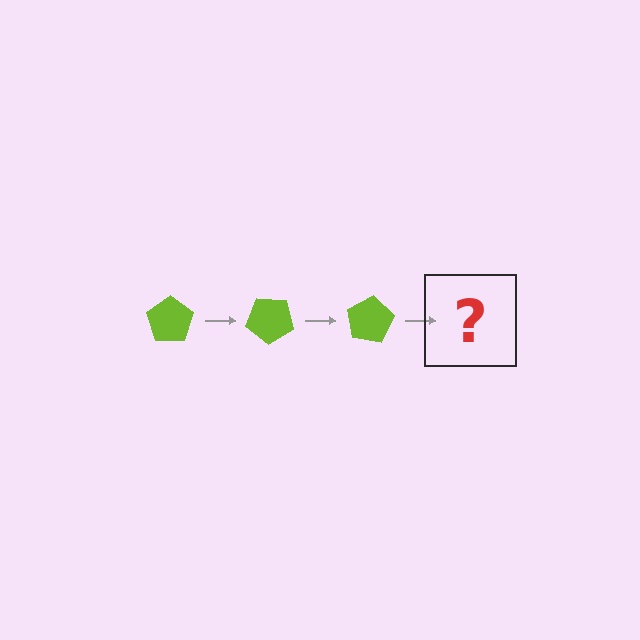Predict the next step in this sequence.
The next step is a lime pentagon rotated 120 degrees.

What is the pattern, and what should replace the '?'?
The pattern is that the pentagon rotates 40 degrees each step. The '?' should be a lime pentagon rotated 120 degrees.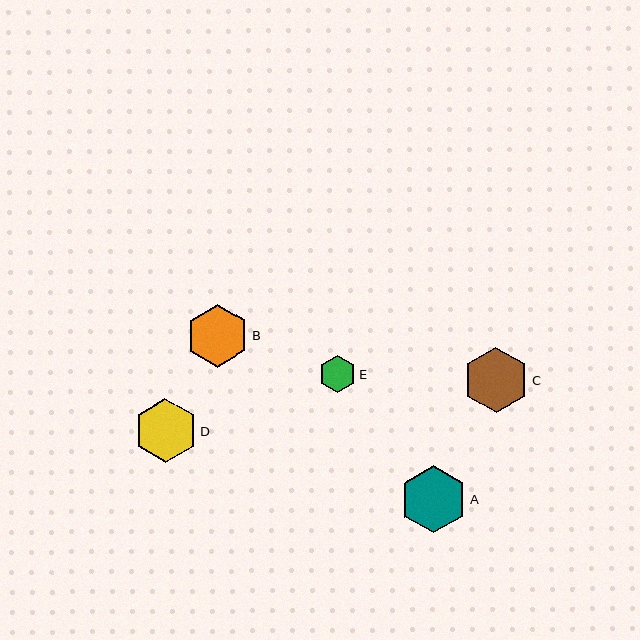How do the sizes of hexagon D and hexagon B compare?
Hexagon D and hexagon B are approximately the same size.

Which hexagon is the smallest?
Hexagon E is the smallest with a size of approximately 37 pixels.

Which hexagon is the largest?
Hexagon A is the largest with a size of approximately 67 pixels.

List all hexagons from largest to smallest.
From largest to smallest: A, C, D, B, E.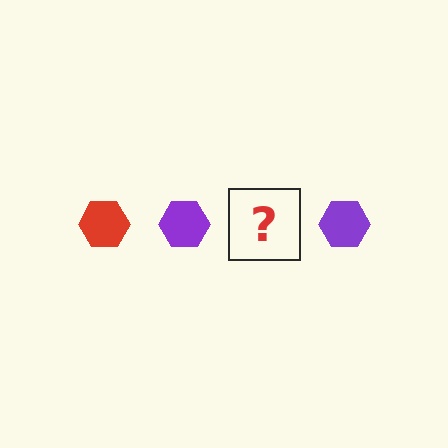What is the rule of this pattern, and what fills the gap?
The rule is that the pattern cycles through red, purple hexagons. The gap should be filled with a red hexagon.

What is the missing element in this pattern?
The missing element is a red hexagon.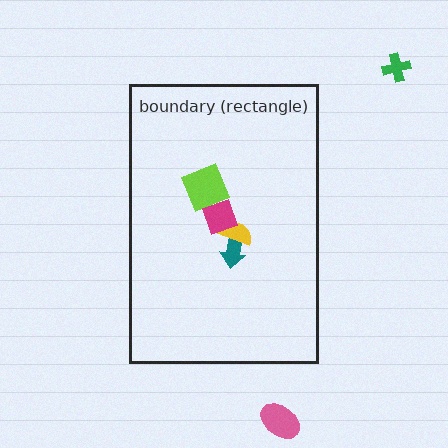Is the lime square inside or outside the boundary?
Inside.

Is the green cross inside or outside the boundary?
Outside.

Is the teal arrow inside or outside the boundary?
Inside.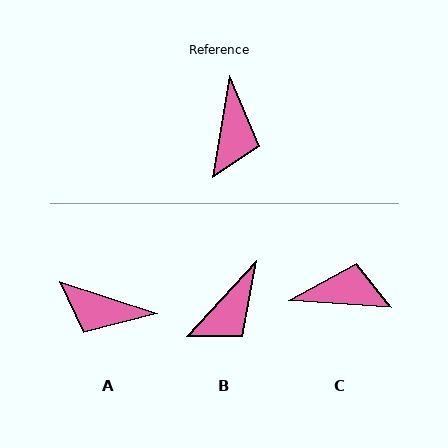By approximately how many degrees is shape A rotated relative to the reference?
Approximately 99 degrees clockwise.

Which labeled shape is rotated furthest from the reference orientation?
A, about 99 degrees away.